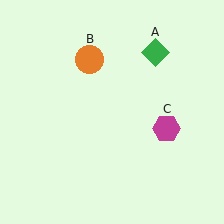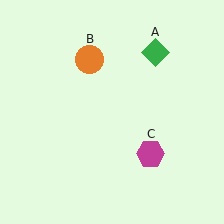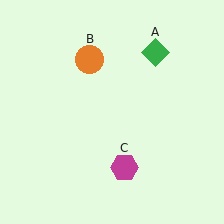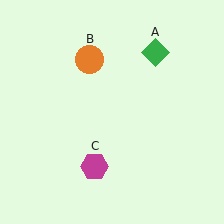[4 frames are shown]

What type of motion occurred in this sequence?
The magenta hexagon (object C) rotated clockwise around the center of the scene.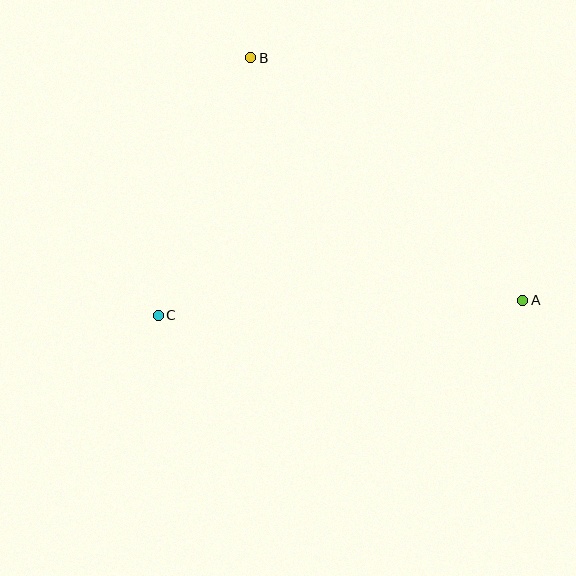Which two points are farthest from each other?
Points A and C are farthest from each other.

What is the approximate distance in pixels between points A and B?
The distance between A and B is approximately 364 pixels.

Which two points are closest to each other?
Points B and C are closest to each other.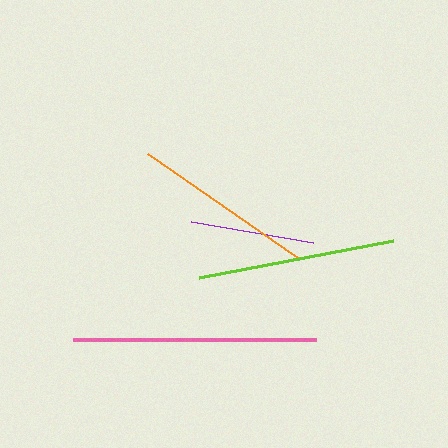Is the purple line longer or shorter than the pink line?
The pink line is longer than the purple line.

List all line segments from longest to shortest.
From longest to shortest: pink, lime, orange, purple.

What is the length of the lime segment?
The lime segment is approximately 198 pixels long.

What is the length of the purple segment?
The purple segment is approximately 123 pixels long.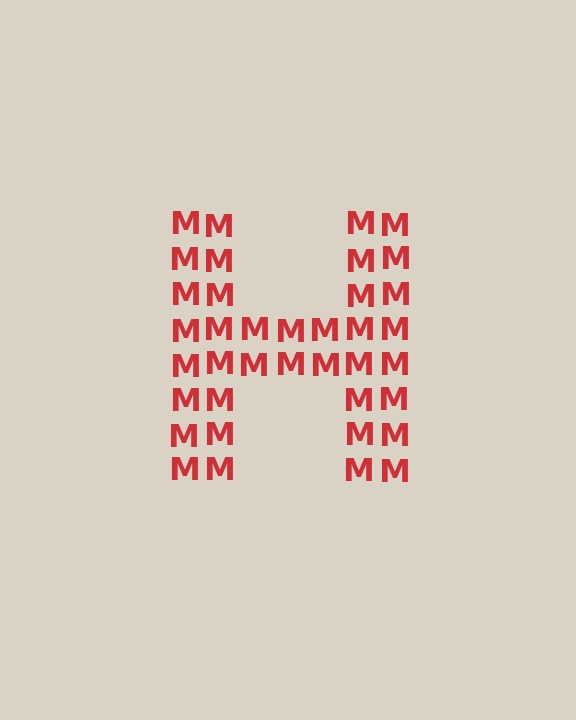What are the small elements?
The small elements are letter M's.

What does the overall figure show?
The overall figure shows the letter H.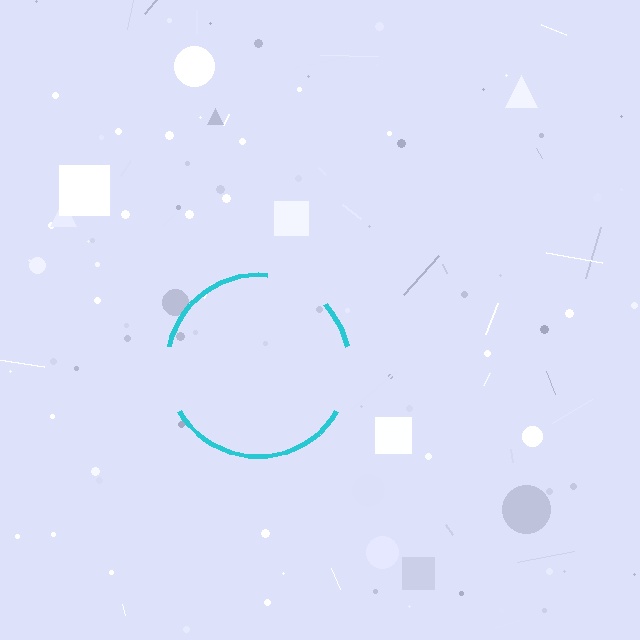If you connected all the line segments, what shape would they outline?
They would outline a circle.